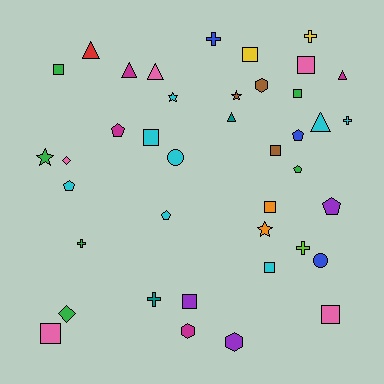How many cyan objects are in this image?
There are 8 cyan objects.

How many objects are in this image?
There are 40 objects.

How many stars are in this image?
There are 4 stars.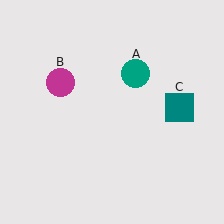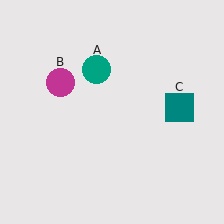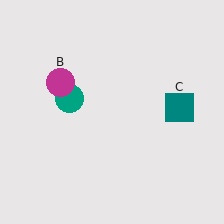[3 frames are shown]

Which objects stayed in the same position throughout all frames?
Magenta circle (object B) and teal square (object C) remained stationary.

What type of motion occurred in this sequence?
The teal circle (object A) rotated counterclockwise around the center of the scene.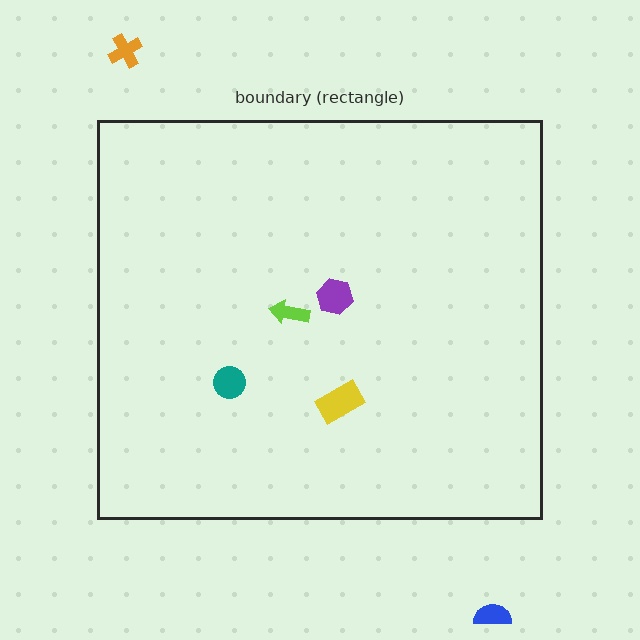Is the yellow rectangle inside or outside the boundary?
Inside.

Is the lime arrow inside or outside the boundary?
Inside.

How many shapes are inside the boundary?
4 inside, 2 outside.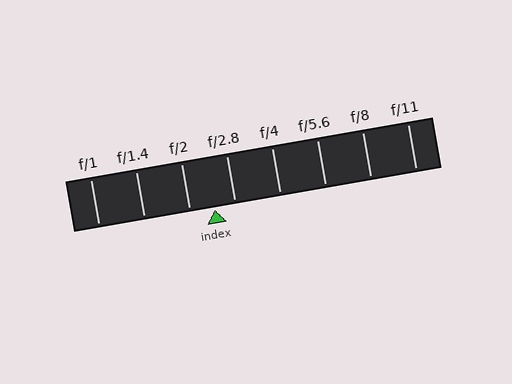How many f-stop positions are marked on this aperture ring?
There are 8 f-stop positions marked.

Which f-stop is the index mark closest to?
The index mark is closest to f/2.8.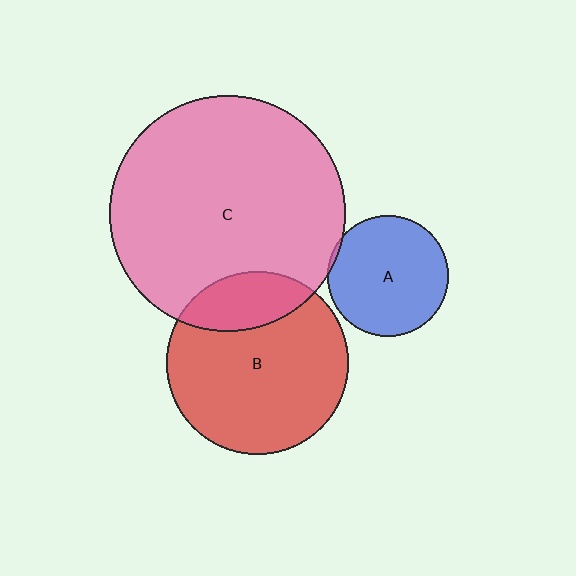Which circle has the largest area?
Circle C (pink).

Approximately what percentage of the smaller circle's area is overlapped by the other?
Approximately 5%.